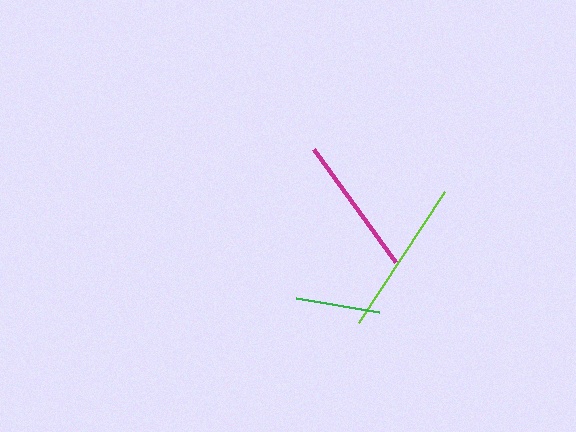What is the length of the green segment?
The green segment is approximately 84 pixels long.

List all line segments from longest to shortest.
From longest to shortest: lime, magenta, green.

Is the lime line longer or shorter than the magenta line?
The lime line is longer than the magenta line.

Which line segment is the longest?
The lime line is the longest at approximately 156 pixels.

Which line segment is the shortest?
The green line is the shortest at approximately 84 pixels.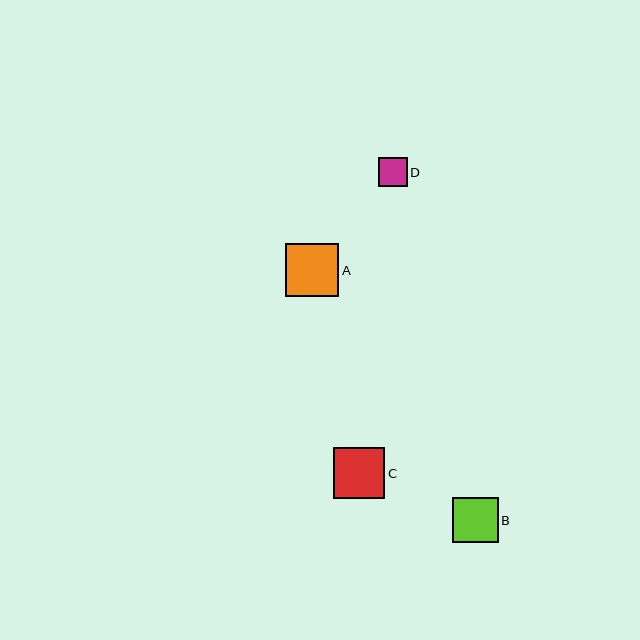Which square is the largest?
Square A is the largest with a size of approximately 53 pixels.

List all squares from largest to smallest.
From largest to smallest: A, C, B, D.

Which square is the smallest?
Square D is the smallest with a size of approximately 29 pixels.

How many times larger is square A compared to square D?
Square A is approximately 1.8 times the size of square D.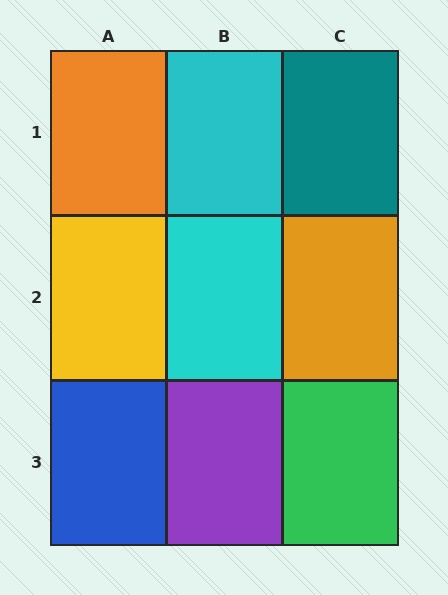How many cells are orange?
2 cells are orange.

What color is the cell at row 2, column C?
Orange.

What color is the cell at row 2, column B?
Cyan.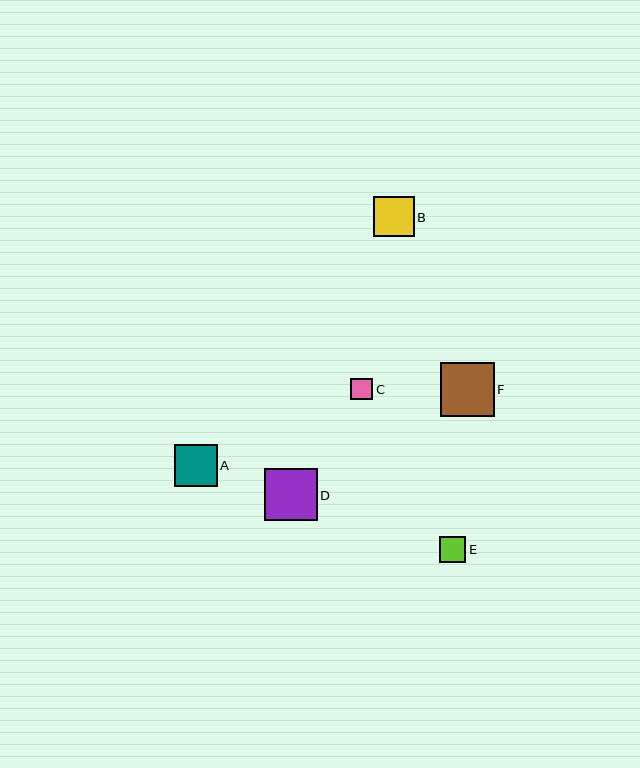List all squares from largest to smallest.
From largest to smallest: F, D, A, B, E, C.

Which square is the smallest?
Square C is the smallest with a size of approximately 22 pixels.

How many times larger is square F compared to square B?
Square F is approximately 1.3 times the size of square B.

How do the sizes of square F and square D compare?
Square F and square D are approximately the same size.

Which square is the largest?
Square F is the largest with a size of approximately 54 pixels.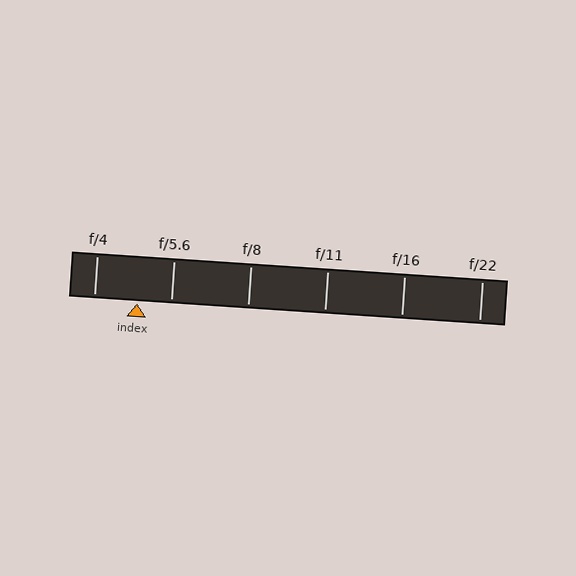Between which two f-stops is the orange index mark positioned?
The index mark is between f/4 and f/5.6.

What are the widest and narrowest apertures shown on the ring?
The widest aperture shown is f/4 and the narrowest is f/22.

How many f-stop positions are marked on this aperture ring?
There are 6 f-stop positions marked.